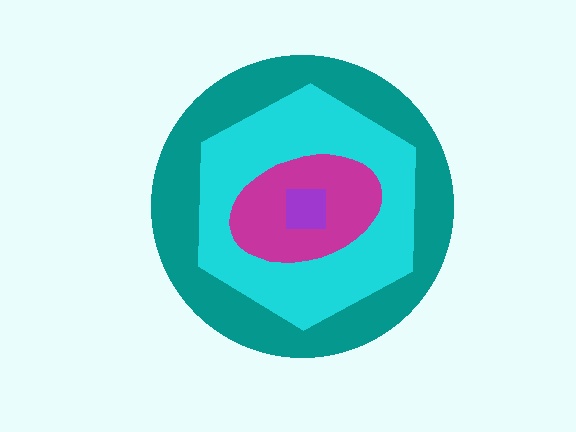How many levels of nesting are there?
4.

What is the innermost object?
The purple square.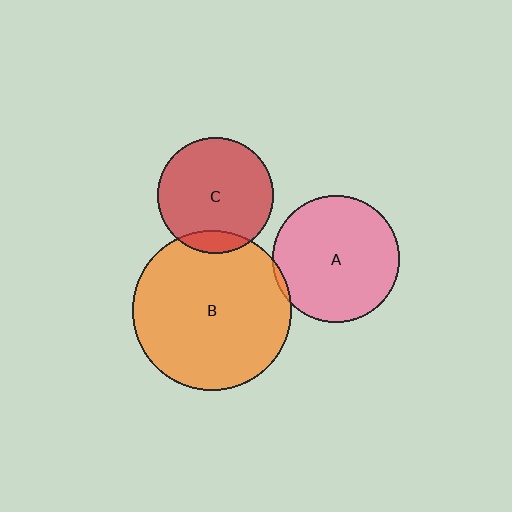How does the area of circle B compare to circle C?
Approximately 1.9 times.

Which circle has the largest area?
Circle B (orange).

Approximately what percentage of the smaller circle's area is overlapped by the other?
Approximately 10%.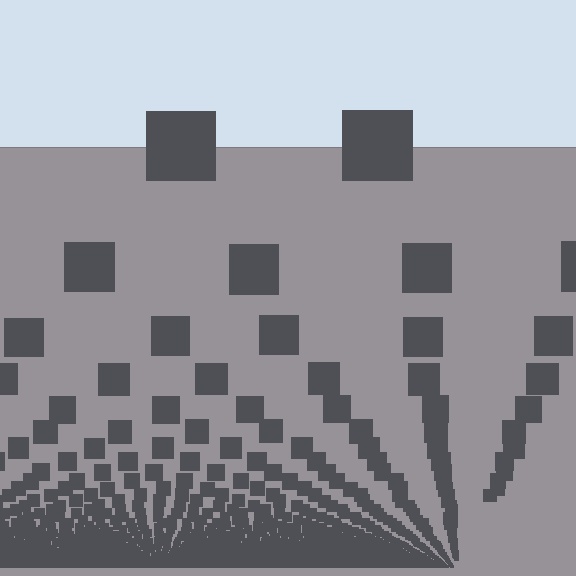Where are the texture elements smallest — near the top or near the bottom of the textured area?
Near the bottom.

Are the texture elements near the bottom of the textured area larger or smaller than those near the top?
Smaller. The gradient is inverted — elements near the bottom are smaller and denser.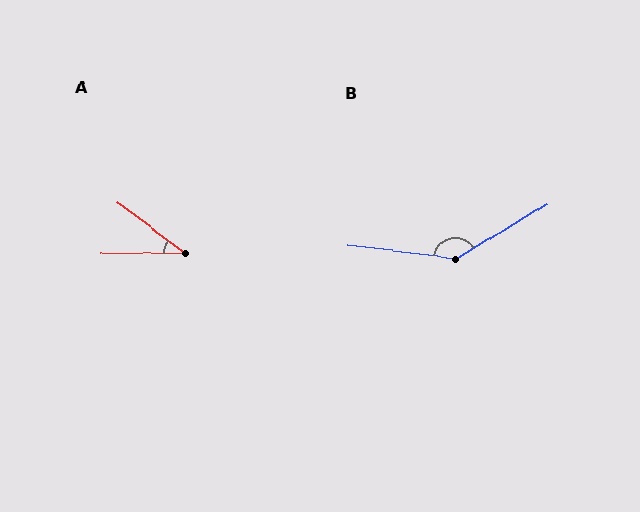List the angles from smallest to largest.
A (38°), B (142°).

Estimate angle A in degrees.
Approximately 38 degrees.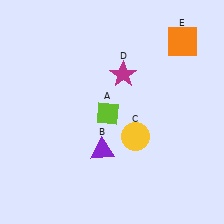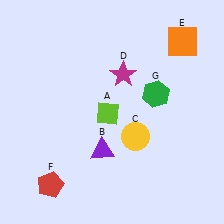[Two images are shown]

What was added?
A red pentagon (F), a green hexagon (G) were added in Image 2.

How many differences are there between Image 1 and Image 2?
There are 2 differences between the two images.